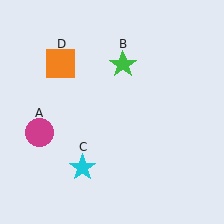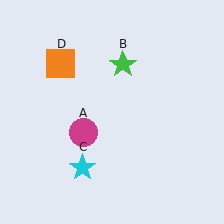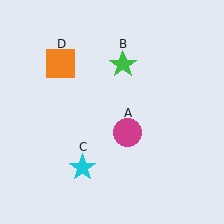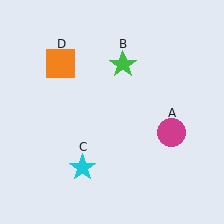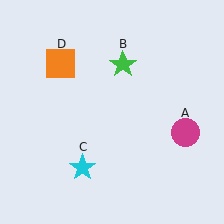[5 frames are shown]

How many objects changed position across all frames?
1 object changed position: magenta circle (object A).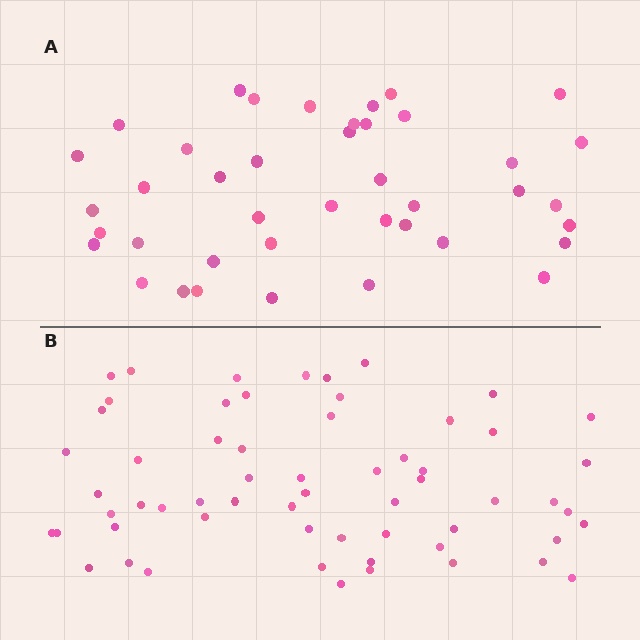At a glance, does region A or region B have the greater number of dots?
Region B (the bottom region) has more dots.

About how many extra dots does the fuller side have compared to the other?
Region B has approximately 20 more dots than region A.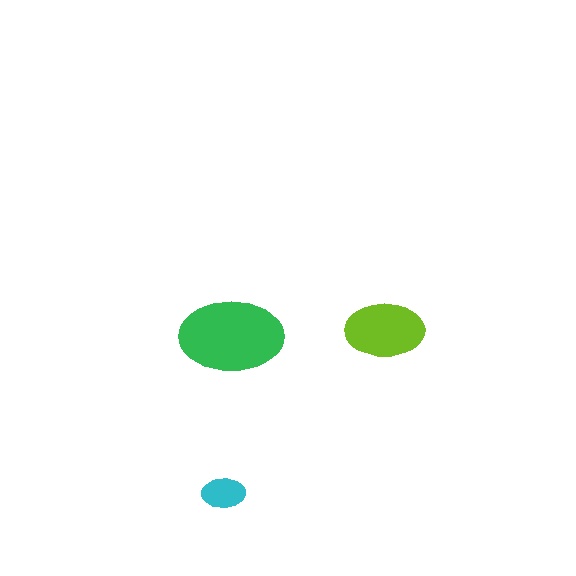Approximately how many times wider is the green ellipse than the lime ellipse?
About 1.5 times wider.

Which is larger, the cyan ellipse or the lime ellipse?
The lime one.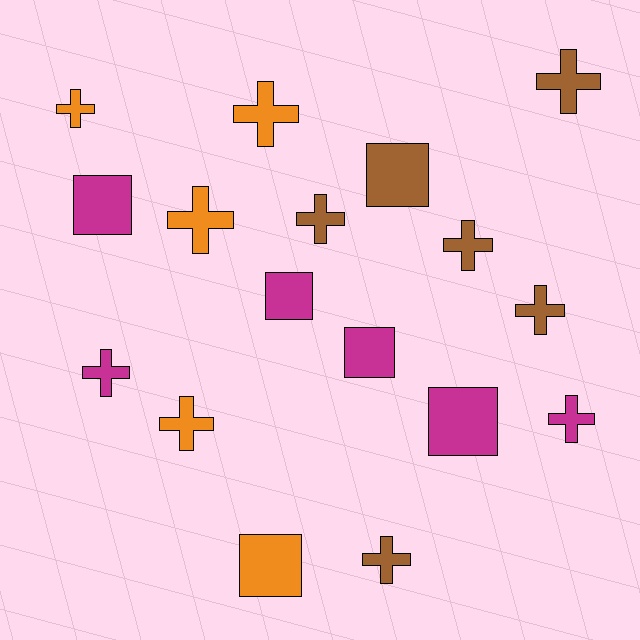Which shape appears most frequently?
Cross, with 11 objects.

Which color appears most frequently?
Magenta, with 6 objects.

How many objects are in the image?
There are 17 objects.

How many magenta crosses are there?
There are 2 magenta crosses.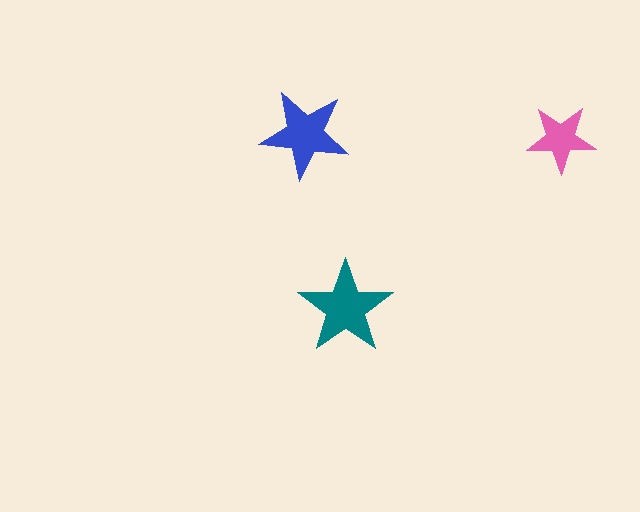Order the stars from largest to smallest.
the teal one, the blue one, the pink one.